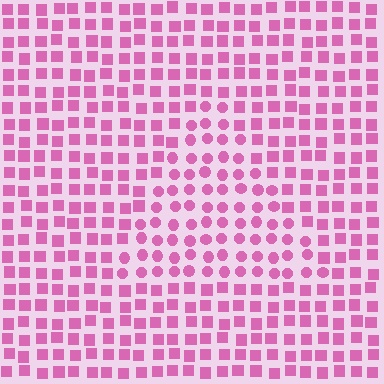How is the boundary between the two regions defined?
The boundary is defined by a change in element shape: circles inside vs. squares outside. All elements share the same color and spacing.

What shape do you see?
I see a triangle.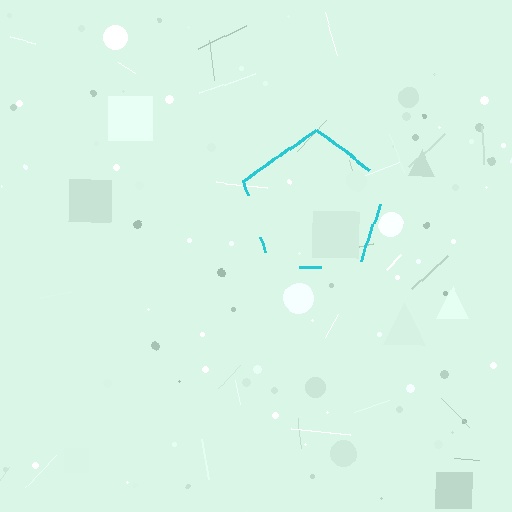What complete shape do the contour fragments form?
The contour fragments form a pentagon.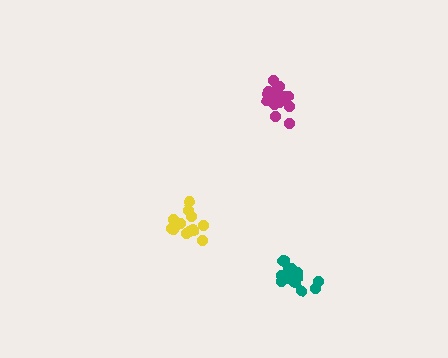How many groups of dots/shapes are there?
There are 3 groups.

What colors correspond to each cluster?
The clusters are colored: teal, magenta, yellow.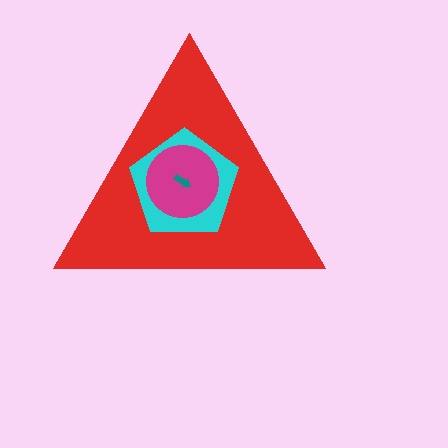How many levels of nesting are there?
4.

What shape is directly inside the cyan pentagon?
The magenta circle.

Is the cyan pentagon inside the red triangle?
Yes.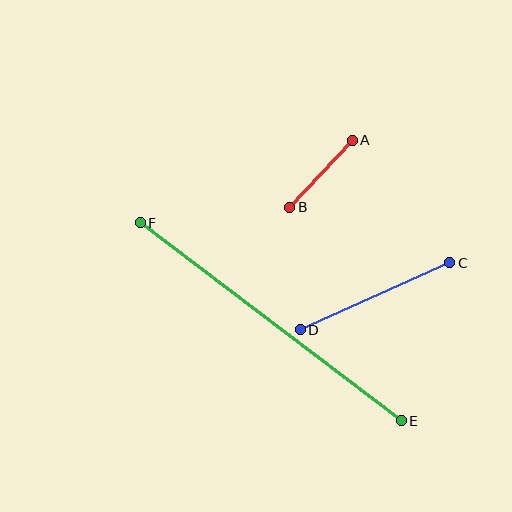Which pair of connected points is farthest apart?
Points E and F are farthest apart.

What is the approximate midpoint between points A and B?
The midpoint is at approximately (321, 174) pixels.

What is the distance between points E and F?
The distance is approximately 327 pixels.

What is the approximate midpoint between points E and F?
The midpoint is at approximately (271, 322) pixels.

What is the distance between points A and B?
The distance is approximately 92 pixels.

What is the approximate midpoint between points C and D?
The midpoint is at approximately (375, 296) pixels.